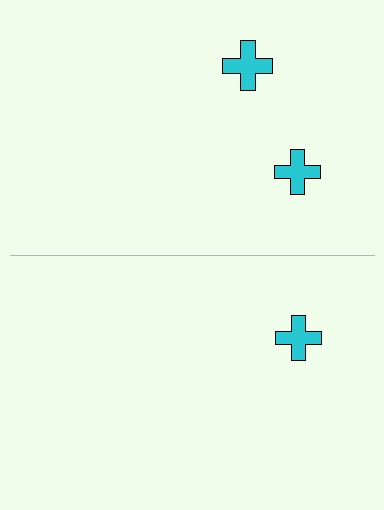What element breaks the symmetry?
A cyan cross is missing from the bottom side.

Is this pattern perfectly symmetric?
No, the pattern is not perfectly symmetric. A cyan cross is missing from the bottom side.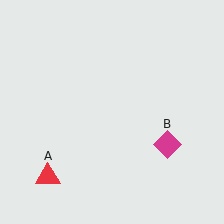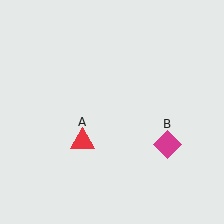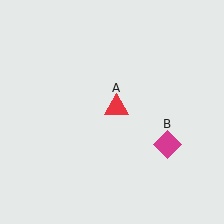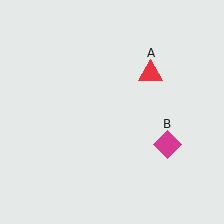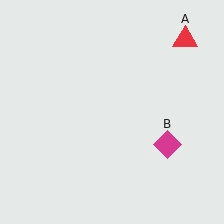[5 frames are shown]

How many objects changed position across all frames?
1 object changed position: red triangle (object A).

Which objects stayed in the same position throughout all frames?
Magenta diamond (object B) remained stationary.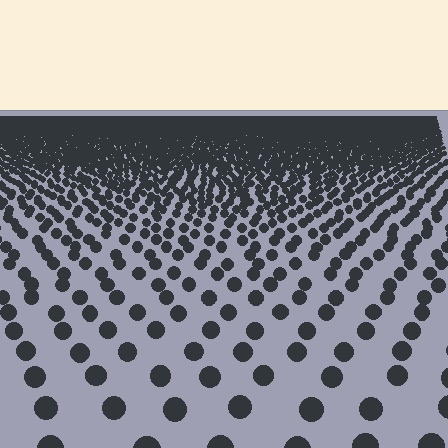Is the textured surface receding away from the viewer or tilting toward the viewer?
The surface is receding away from the viewer. Texture elements get smaller and denser toward the top.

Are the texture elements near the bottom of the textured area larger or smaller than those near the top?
Larger. Near the bottom, elements are closer to the viewer and appear at a bigger on-screen size.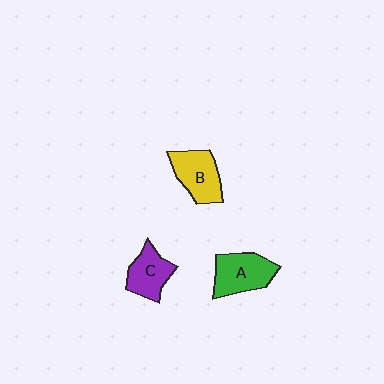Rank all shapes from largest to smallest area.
From largest to smallest: A (green), B (yellow), C (purple).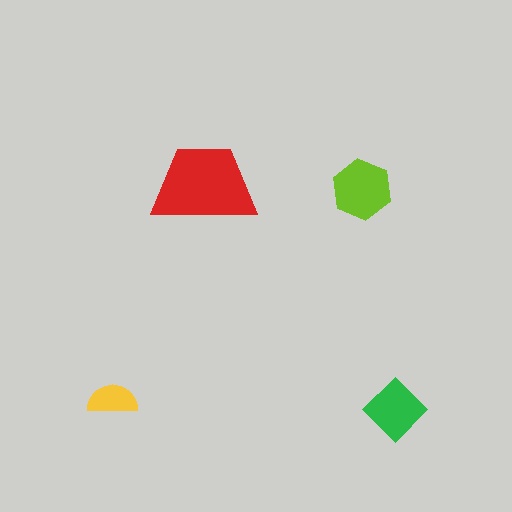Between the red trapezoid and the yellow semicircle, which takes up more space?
The red trapezoid.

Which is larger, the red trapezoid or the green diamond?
The red trapezoid.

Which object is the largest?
The red trapezoid.